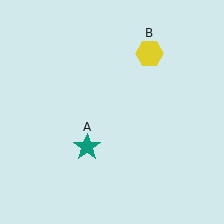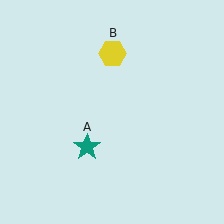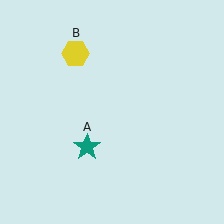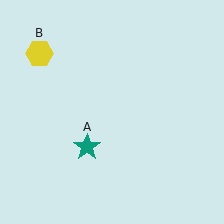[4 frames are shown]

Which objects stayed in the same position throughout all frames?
Teal star (object A) remained stationary.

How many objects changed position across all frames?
1 object changed position: yellow hexagon (object B).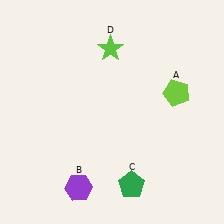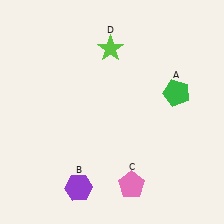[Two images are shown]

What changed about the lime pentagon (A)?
In Image 1, A is lime. In Image 2, it changed to green.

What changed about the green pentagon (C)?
In Image 1, C is green. In Image 2, it changed to pink.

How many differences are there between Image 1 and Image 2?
There are 2 differences between the two images.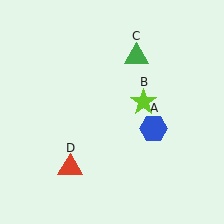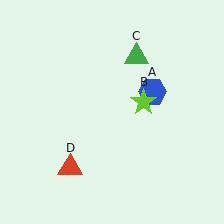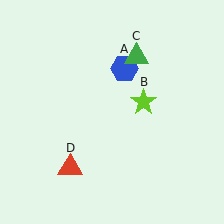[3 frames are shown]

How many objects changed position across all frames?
1 object changed position: blue hexagon (object A).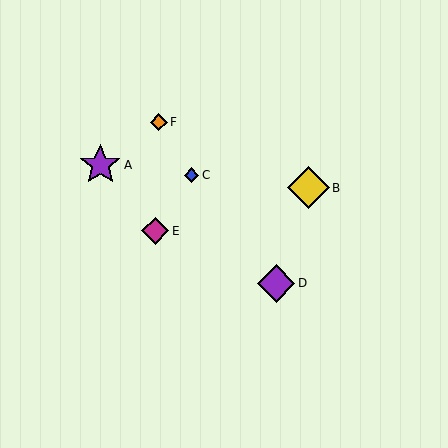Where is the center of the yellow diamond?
The center of the yellow diamond is at (308, 188).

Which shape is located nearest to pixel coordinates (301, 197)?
The yellow diamond (labeled B) at (308, 188) is nearest to that location.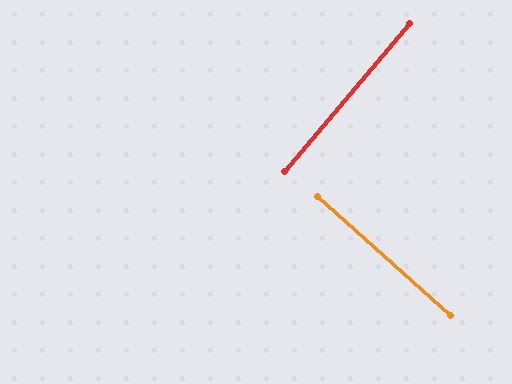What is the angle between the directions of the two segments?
Approximately 89 degrees.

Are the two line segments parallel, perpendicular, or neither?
Perpendicular — they meet at approximately 89°.